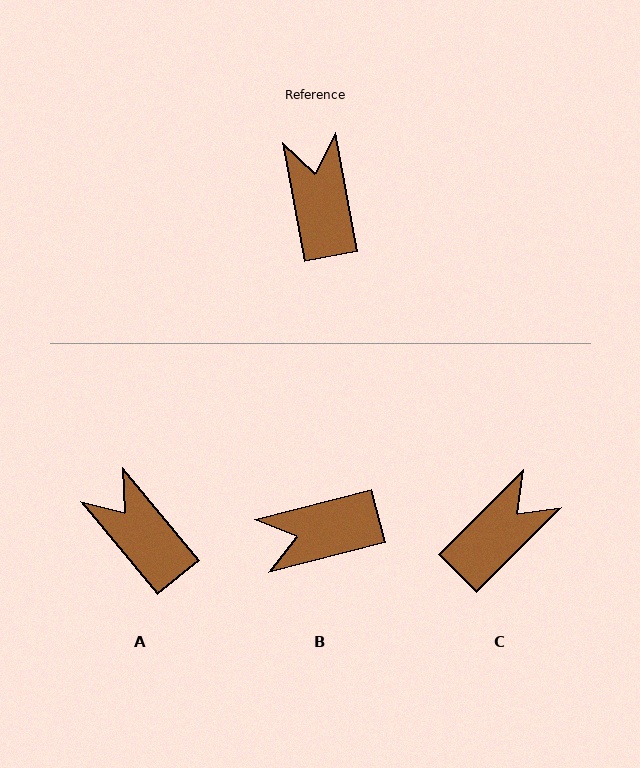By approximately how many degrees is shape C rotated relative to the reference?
Approximately 56 degrees clockwise.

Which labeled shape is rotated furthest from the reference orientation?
B, about 93 degrees away.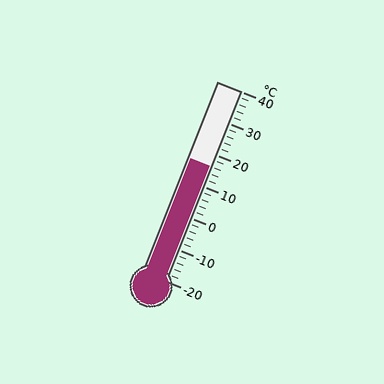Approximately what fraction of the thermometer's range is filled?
The thermometer is filled to approximately 60% of its range.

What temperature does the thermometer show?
The thermometer shows approximately 16°C.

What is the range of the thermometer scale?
The thermometer scale ranges from -20°C to 40°C.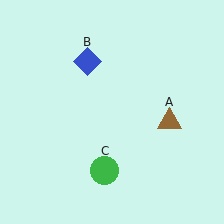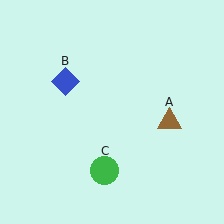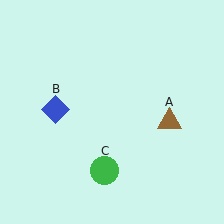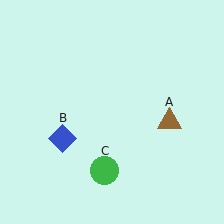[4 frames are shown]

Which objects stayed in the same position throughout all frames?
Brown triangle (object A) and green circle (object C) remained stationary.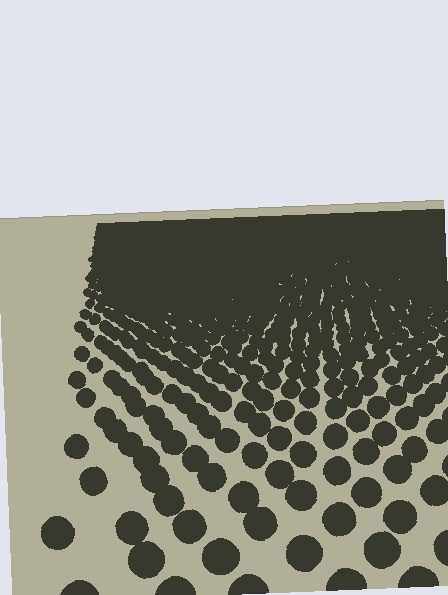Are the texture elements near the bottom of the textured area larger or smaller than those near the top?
Larger. Near the bottom, elements are closer to the viewer and appear at a bigger on-screen size.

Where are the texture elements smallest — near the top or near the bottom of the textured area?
Near the top.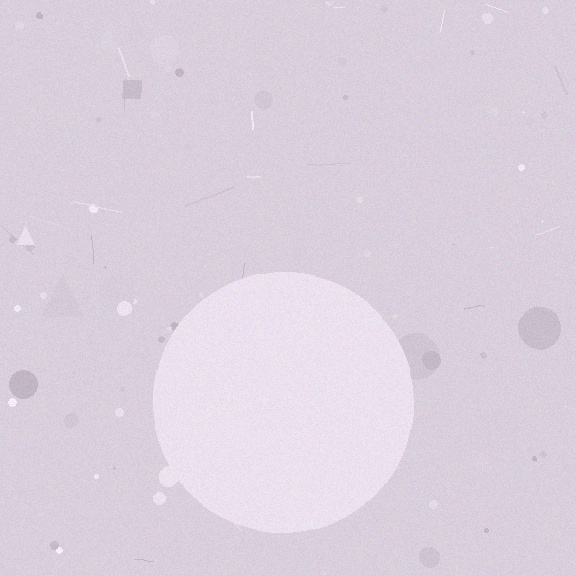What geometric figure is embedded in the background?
A circle is embedded in the background.